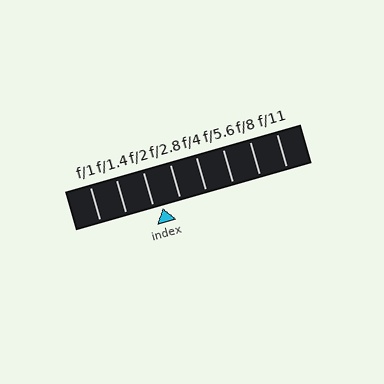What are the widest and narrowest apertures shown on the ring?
The widest aperture shown is f/1 and the narrowest is f/11.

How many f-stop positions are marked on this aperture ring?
There are 8 f-stop positions marked.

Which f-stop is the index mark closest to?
The index mark is closest to f/2.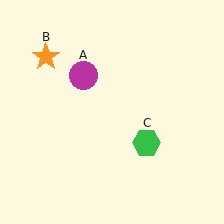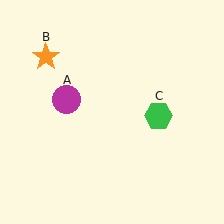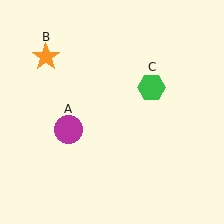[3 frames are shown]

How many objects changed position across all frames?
2 objects changed position: magenta circle (object A), green hexagon (object C).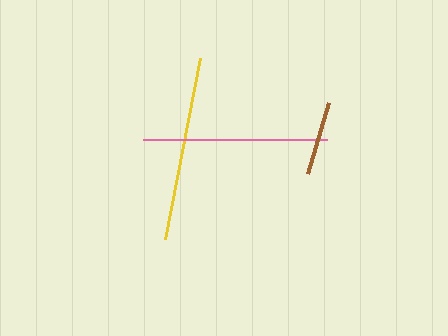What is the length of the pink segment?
The pink segment is approximately 184 pixels long.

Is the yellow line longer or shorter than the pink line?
The yellow line is longer than the pink line.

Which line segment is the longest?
The yellow line is the longest at approximately 185 pixels.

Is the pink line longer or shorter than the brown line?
The pink line is longer than the brown line.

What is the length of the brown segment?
The brown segment is approximately 74 pixels long.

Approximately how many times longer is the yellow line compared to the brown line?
The yellow line is approximately 2.5 times the length of the brown line.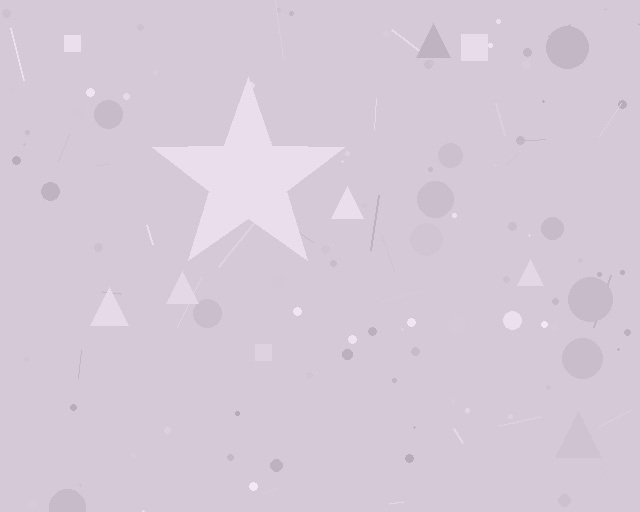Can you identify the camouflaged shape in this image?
The camouflaged shape is a star.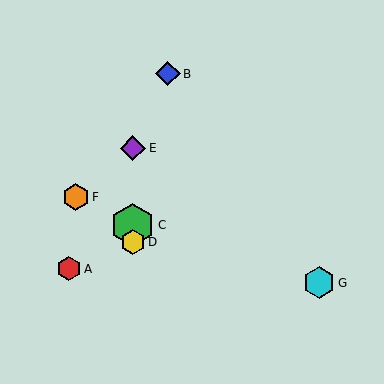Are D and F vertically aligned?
No, D is at x≈133 and F is at x≈76.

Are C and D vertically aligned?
Yes, both are at x≈133.